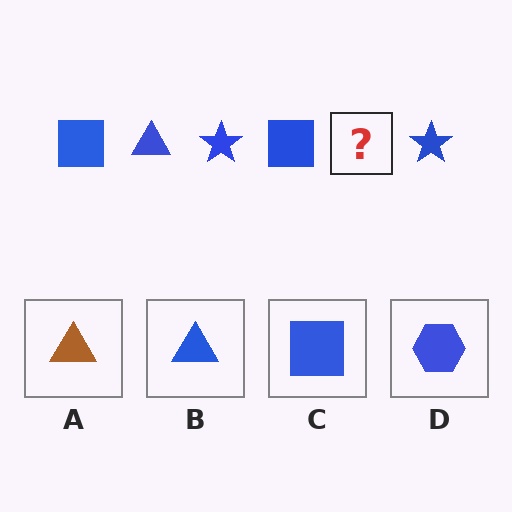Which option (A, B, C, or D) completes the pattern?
B.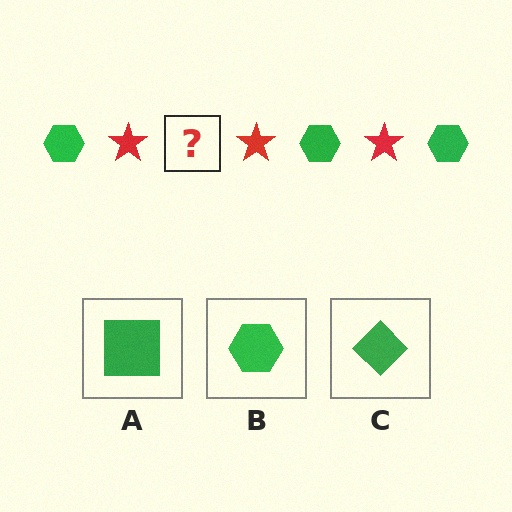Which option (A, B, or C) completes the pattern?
B.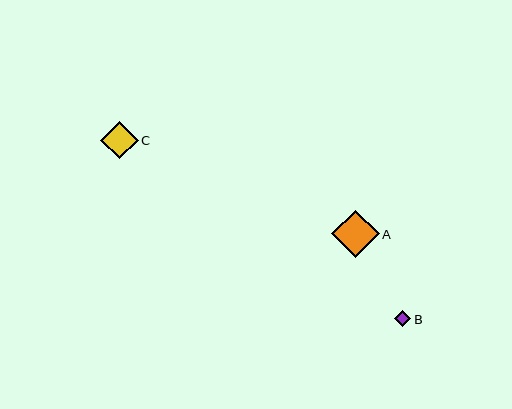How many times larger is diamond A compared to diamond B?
Diamond A is approximately 3.0 times the size of diamond B.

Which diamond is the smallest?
Diamond B is the smallest with a size of approximately 16 pixels.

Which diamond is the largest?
Diamond A is the largest with a size of approximately 48 pixels.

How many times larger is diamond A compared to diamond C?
Diamond A is approximately 1.3 times the size of diamond C.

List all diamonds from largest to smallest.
From largest to smallest: A, C, B.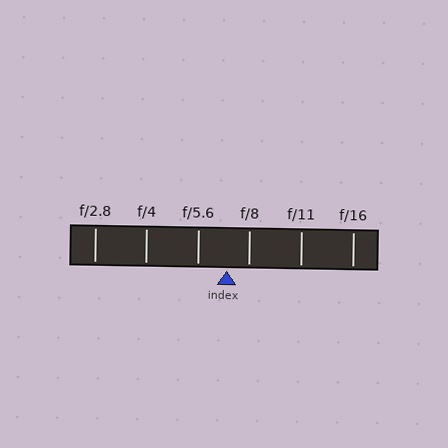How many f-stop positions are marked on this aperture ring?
There are 6 f-stop positions marked.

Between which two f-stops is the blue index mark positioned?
The index mark is between f/5.6 and f/8.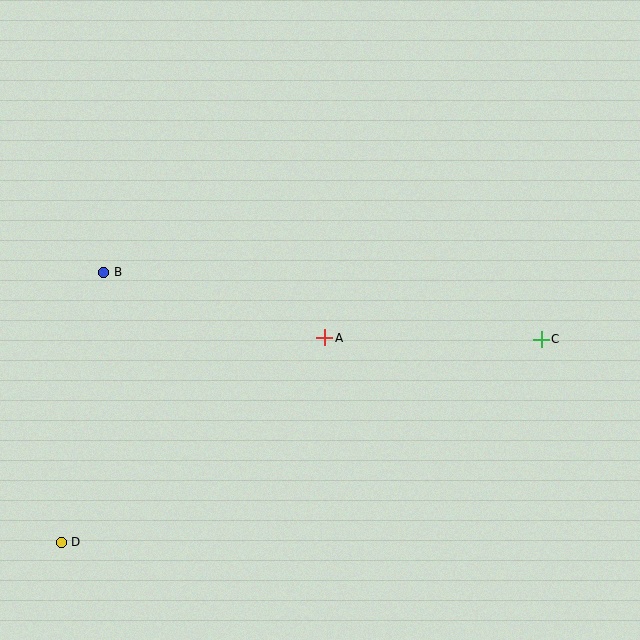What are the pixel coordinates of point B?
Point B is at (104, 272).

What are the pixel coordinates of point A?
Point A is at (325, 338).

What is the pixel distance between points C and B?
The distance between C and B is 442 pixels.